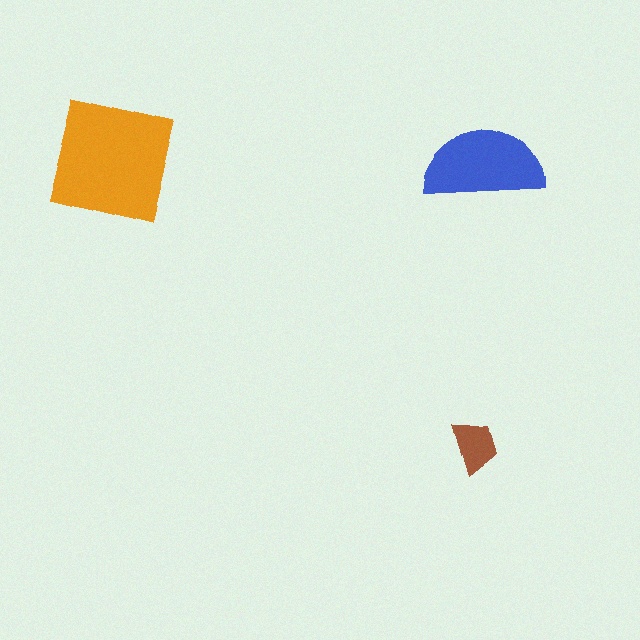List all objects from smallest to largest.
The brown trapezoid, the blue semicircle, the orange square.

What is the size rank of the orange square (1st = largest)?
1st.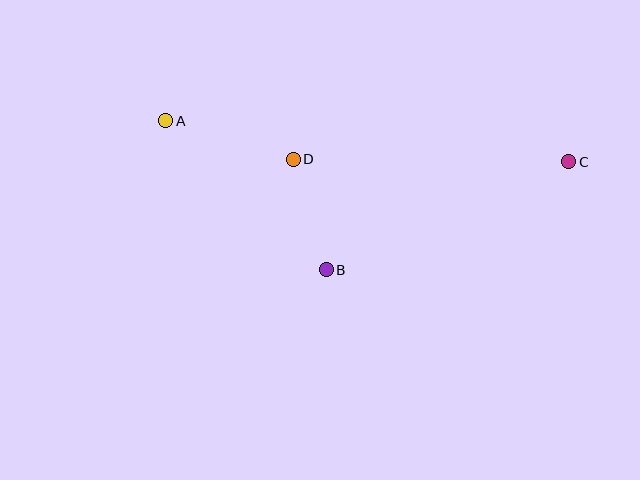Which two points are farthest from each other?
Points A and C are farthest from each other.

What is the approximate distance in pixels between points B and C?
The distance between B and C is approximately 265 pixels.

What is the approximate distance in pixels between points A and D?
The distance between A and D is approximately 133 pixels.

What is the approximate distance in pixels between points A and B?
The distance between A and B is approximately 219 pixels.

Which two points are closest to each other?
Points B and D are closest to each other.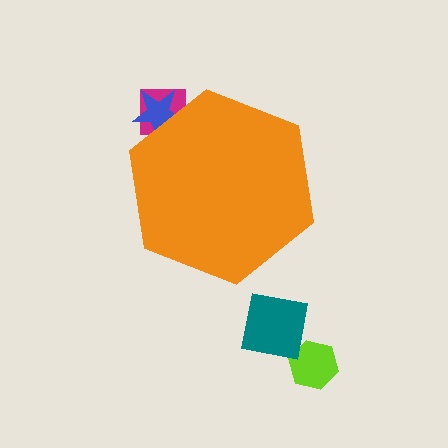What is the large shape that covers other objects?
An orange hexagon.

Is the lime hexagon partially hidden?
No, the lime hexagon is fully visible.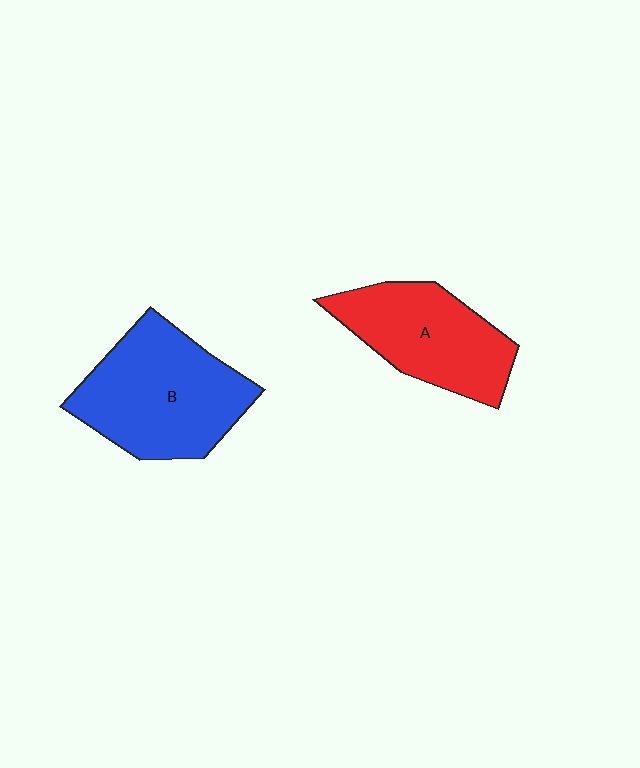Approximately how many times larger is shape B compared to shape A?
Approximately 1.2 times.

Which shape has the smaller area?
Shape A (red).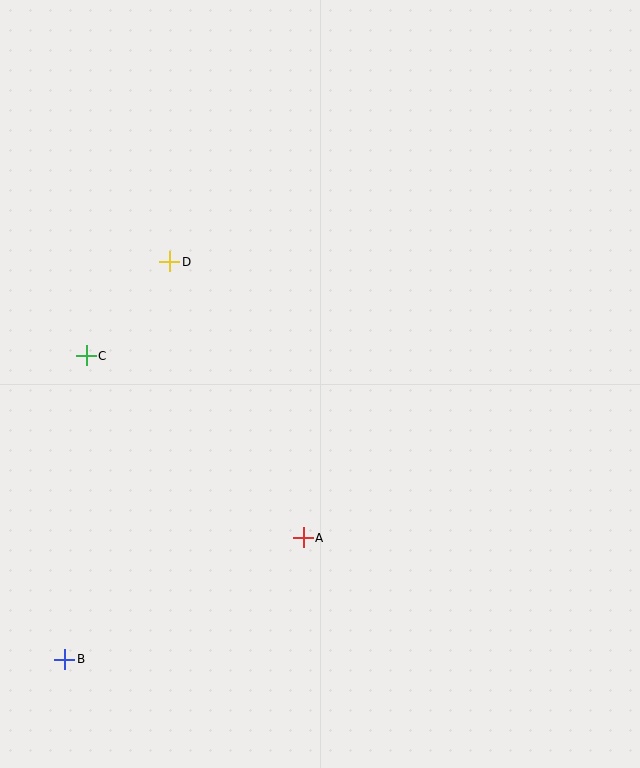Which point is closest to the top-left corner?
Point D is closest to the top-left corner.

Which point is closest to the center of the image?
Point A at (303, 538) is closest to the center.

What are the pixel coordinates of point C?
Point C is at (86, 356).